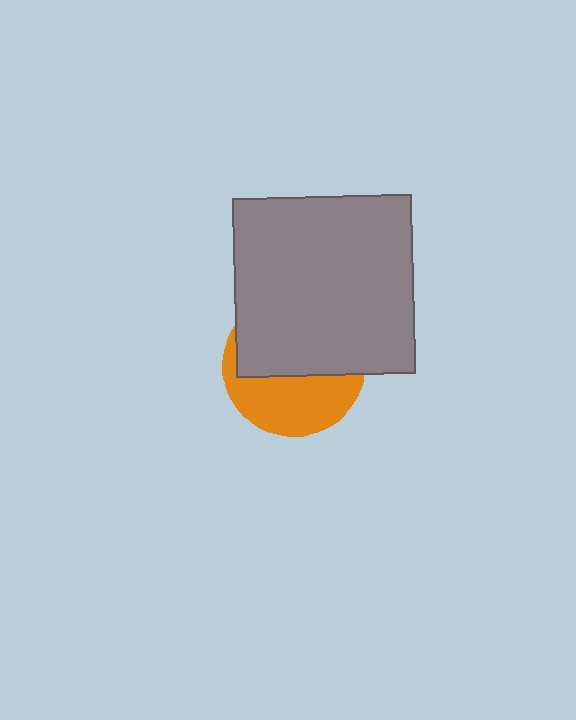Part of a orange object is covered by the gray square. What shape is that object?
It is a circle.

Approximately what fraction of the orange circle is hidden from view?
Roughly 57% of the orange circle is hidden behind the gray square.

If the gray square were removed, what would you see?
You would see the complete orange circle.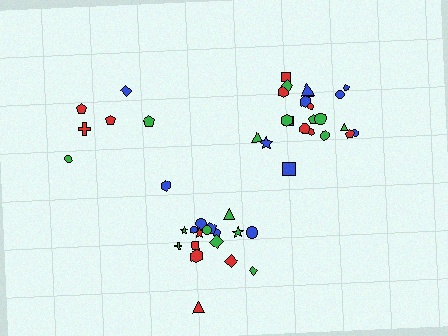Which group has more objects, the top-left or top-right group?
The top-right group.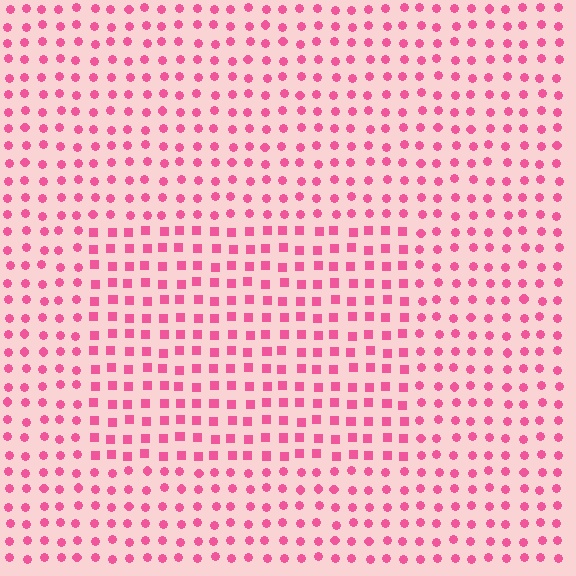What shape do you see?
I see a rectangle.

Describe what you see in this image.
The image is filled with small pink elements arranged in a uniform grid. A rectangle-shaped region contains squares, while the surrounding area contains circles. The boundary is defined purely by the change in element shape.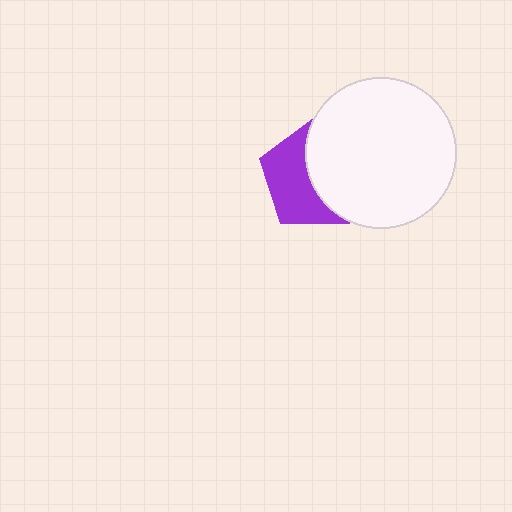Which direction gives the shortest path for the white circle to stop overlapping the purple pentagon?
Moving right gives the shortest separation.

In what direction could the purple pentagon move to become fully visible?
The purple pentagon could move left. That would shift it out from behind the white circle entirely.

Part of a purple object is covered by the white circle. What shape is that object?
It is a pentagon.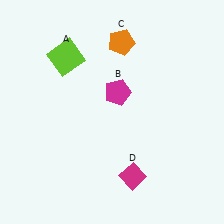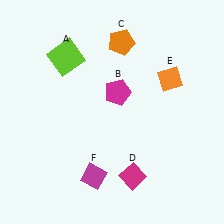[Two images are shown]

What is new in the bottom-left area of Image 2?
A magenta diamond (F) was added in the bottom-left area of Image 2.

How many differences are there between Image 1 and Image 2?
There are 2 differences between the two images.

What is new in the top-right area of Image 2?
An orange diamond (E) was added in the top-right area of Image 2.